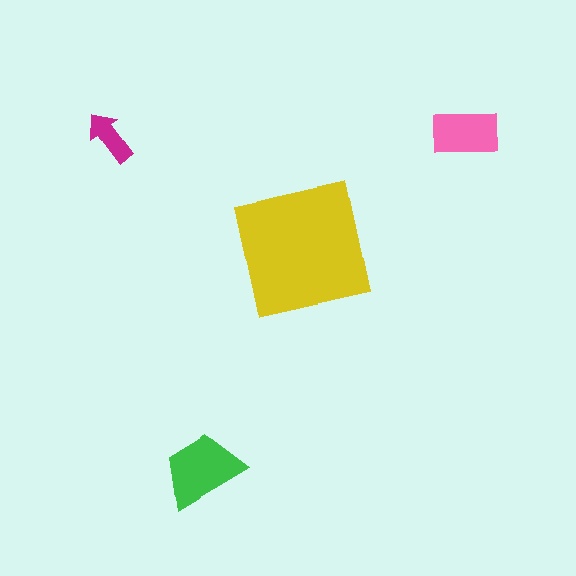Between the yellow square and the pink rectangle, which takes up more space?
The yellow square.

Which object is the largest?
The yellow square.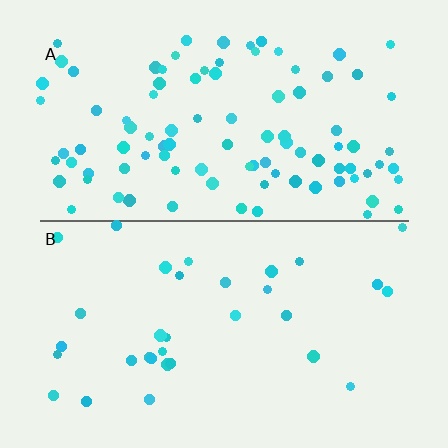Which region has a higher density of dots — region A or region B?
A (the top).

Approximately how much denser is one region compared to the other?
Approximately 3.0× — region A over region B.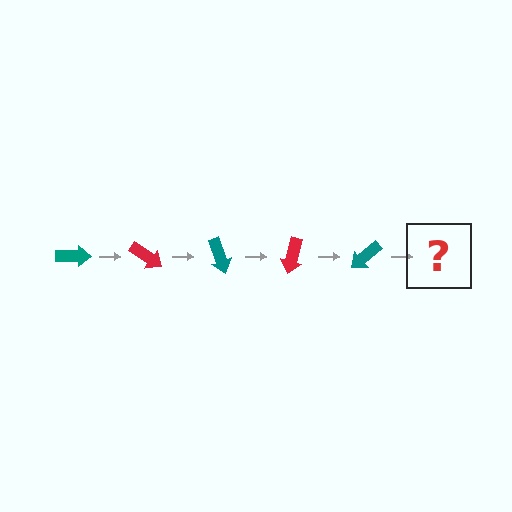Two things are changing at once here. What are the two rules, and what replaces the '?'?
The two rules are that it rotates 35 degrees each step and the color cycles through teal and red. The '?' should be a red arrow, rotated 175 degrees from the start.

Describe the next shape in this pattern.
It should be a red arrow, rotated 175 degrees from the start.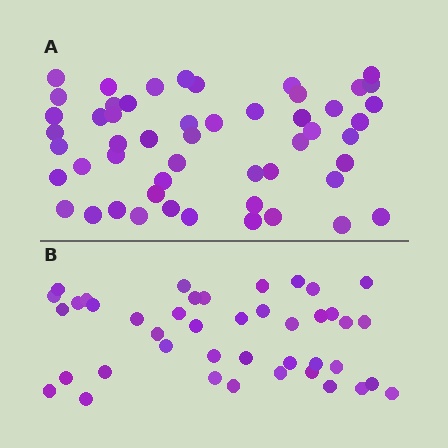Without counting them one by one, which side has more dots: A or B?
Region A (the top region) has more dots.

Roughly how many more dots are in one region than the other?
Region A has roughly 10 or so more dots than region B.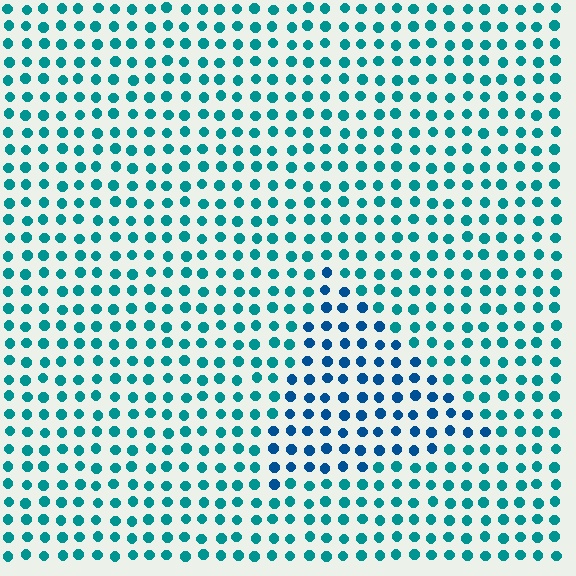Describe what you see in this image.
The image is filled with small teal elements in a uniform arrangement. A triangle-shaped region is visible where the elements are tinted to a slightly different hue, forming a subtle color boundary.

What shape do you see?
I see a triangle.